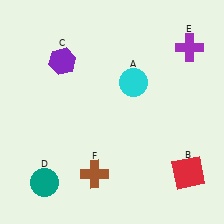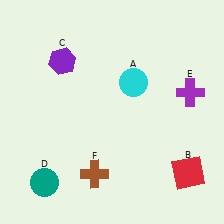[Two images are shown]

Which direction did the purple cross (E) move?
The purple cross (E) moved down.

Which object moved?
The purple cross (E) moved down.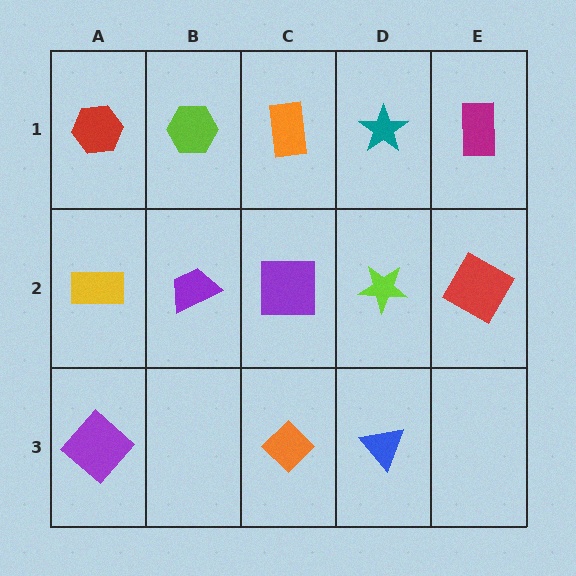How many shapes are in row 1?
5 shapes.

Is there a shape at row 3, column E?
No, that cell is empty.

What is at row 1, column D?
A teal star.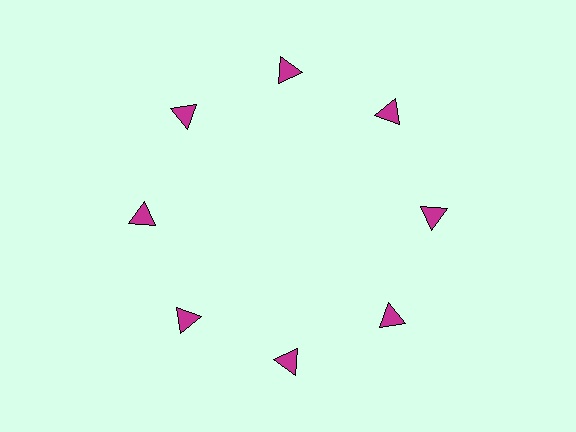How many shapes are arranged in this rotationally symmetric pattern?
There are 8 shapes, arranged in 8 groups of 1.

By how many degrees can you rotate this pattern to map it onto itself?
The pattern maps onto itself every 45 degrees of rotation.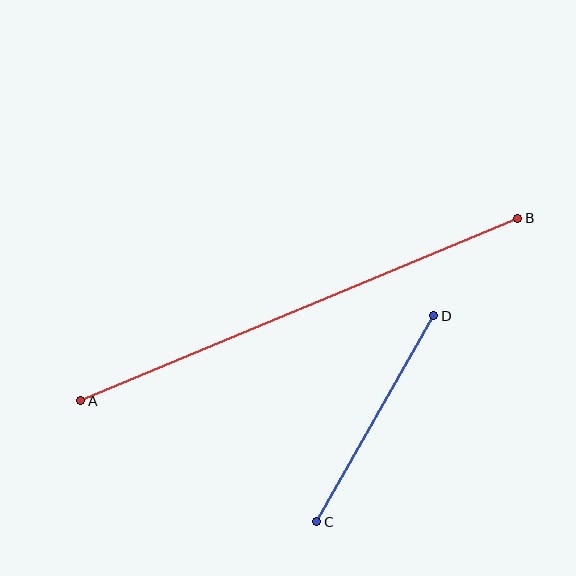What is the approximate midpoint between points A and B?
The midpoint is at approximately (299, 310) pixels.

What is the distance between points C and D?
The distance is approximately 237 pixels.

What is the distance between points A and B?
The distance is approximately 474 pixels.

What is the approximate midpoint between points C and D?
The midpoint is at approximately (375, 419) pixels.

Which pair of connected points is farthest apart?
Points A and B are farthest apart.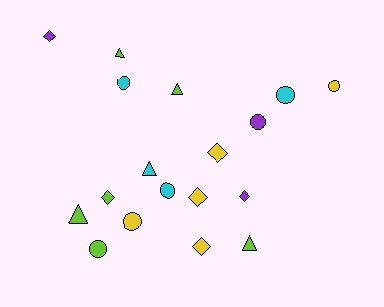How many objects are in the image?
There are 18 objects.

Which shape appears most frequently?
Circle, with 7 objects.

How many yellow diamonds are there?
There are 3 yellow diamonds.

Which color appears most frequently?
Lime, with 6 objects.